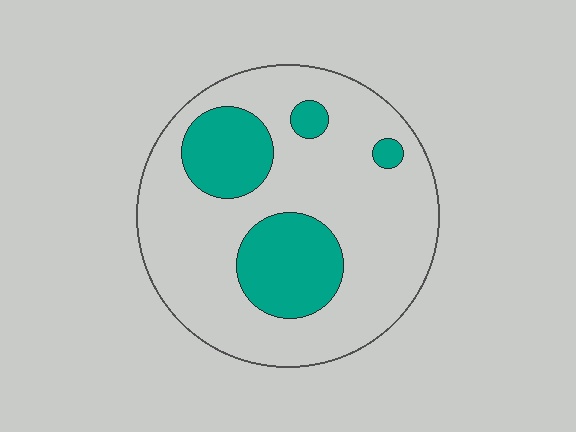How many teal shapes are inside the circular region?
4.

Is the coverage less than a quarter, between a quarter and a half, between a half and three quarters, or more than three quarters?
Less than a quarter.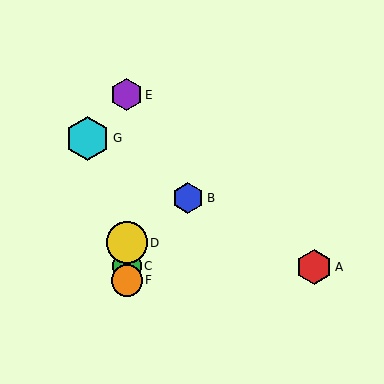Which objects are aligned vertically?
Objects C, D, E, F are aligned vertically.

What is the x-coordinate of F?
Object F is at x≈127.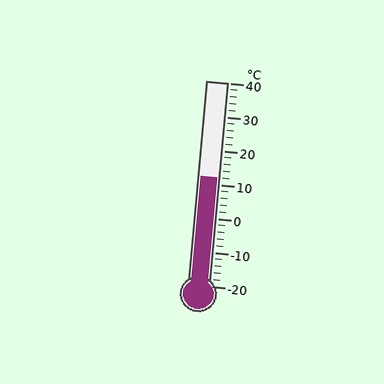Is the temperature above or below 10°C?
The temperature is above 10°C.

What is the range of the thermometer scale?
The thermometer scale ranges from -20°C to 40°C.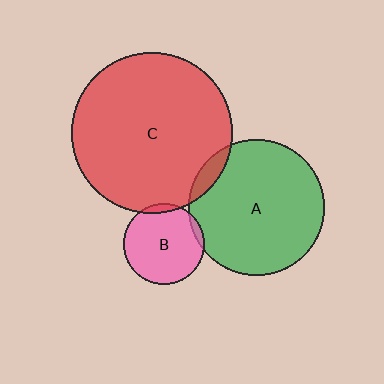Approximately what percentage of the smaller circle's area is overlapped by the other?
Approximately 5%.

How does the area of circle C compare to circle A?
Approximately 1.4 times.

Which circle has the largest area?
Circle C (red).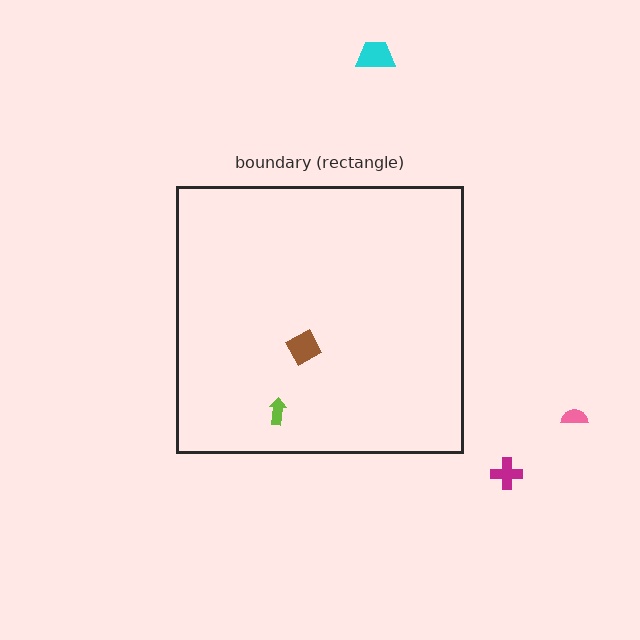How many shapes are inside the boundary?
2 inside, 3 outside.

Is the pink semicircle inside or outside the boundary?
Outside.